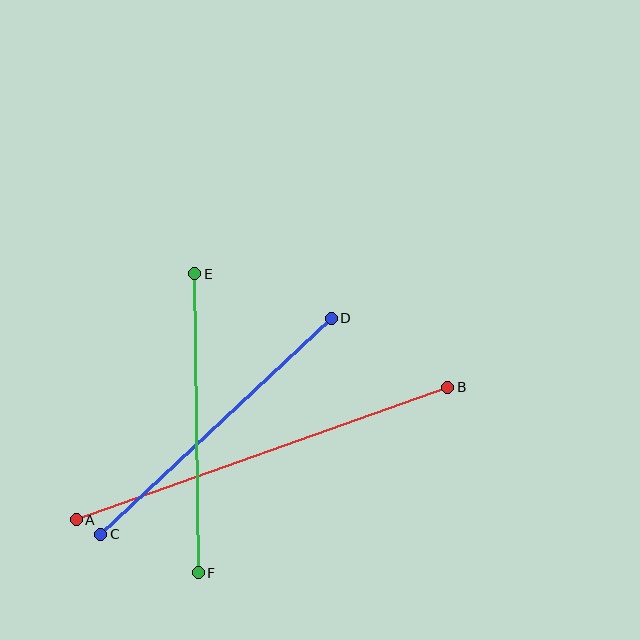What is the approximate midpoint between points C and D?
The midpoint is at approximately (216, 426) pixels.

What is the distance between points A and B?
The distance is approximately 395 pixels.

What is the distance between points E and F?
The distance is approximately 299 pixels.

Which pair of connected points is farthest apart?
Points A and B are farthest apart.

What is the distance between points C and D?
The distance is approximately 316 pixels.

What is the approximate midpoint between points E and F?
The midpoint is at approximately (196, 423) pixels.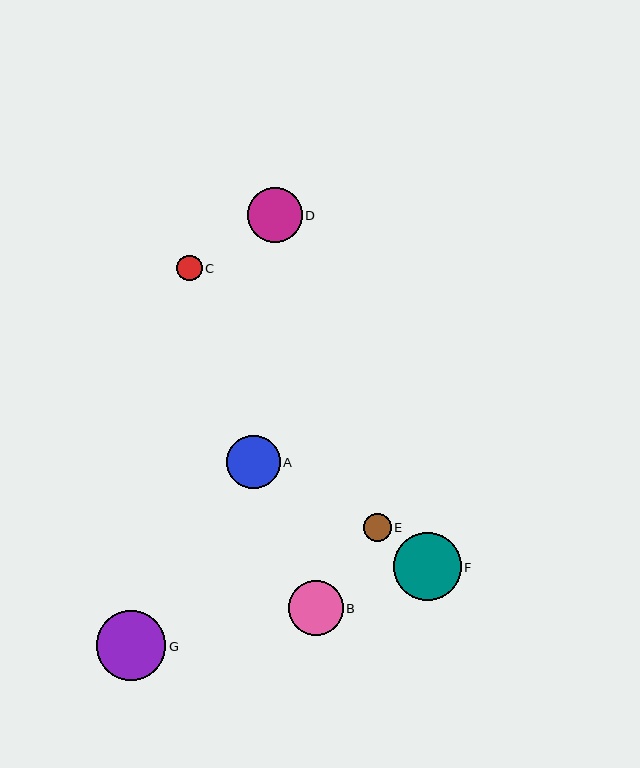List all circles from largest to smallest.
From largest to smallest: G, F, B, D, A, E, C.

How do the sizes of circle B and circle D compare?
Circle B and circle D are approximately the same size.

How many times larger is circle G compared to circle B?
Circle G is approximately 1.3 times the size of circle B.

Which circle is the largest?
Circle G is the largest with a size of approximately 69 pixels.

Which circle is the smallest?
Circle C is the smallest with a size of approximately 25 pixels.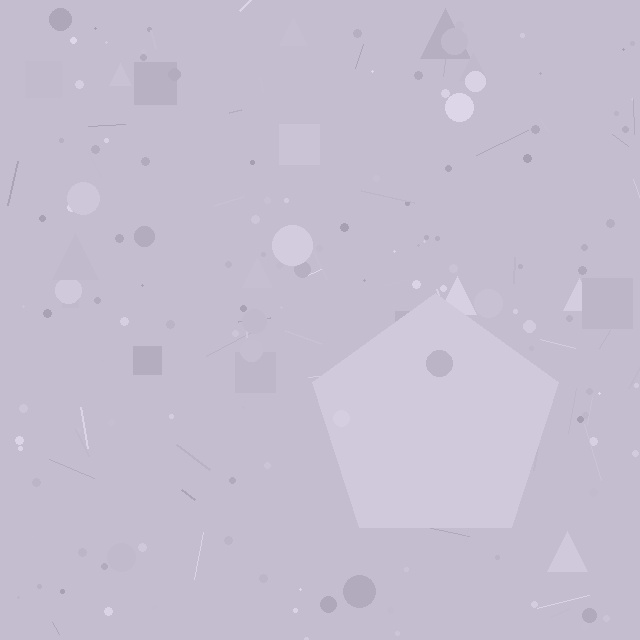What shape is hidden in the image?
A pentagon is hidden in the image.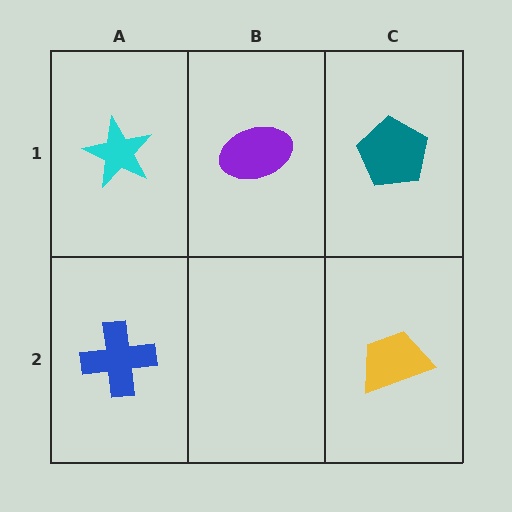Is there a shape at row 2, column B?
No, that cell is empty.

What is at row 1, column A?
A cyan star.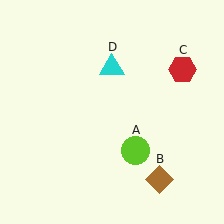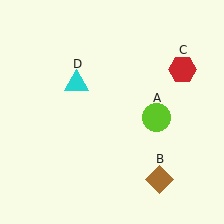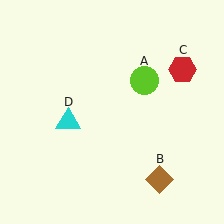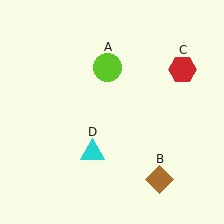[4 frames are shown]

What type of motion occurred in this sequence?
The lime circle (object A), cyan triangle (object D) rotated counterclockwise around the center of the scene.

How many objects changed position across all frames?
2 objects changed position: lime circle (object A), cyan triangle (object D).